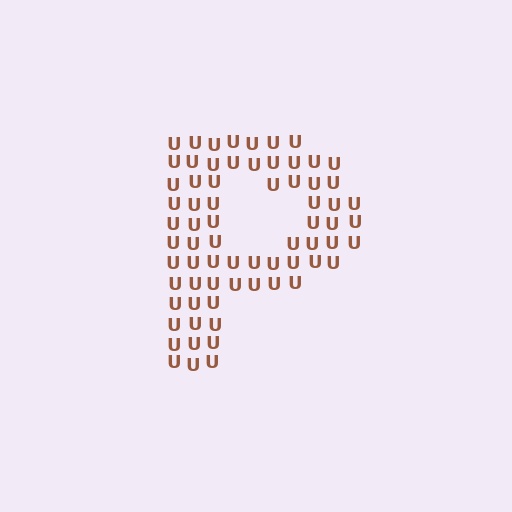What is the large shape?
The large shape is the letter P.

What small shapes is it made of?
It is made of small letter U's.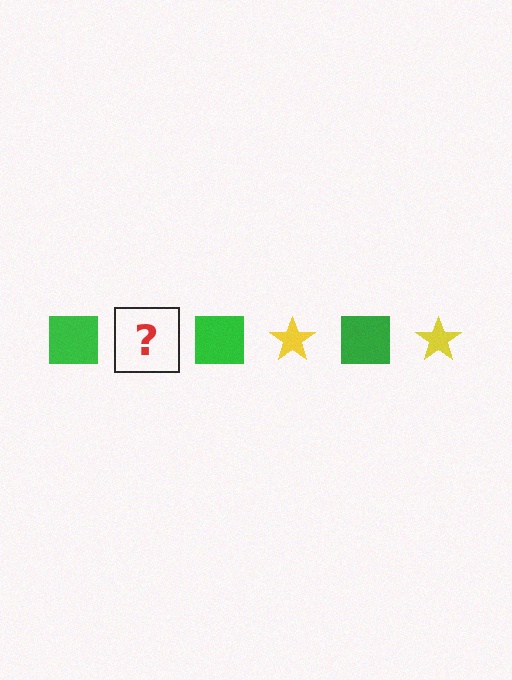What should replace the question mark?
The question mark should be replaced with a yellow star.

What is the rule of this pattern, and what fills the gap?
The rule is that the pattern alternates between green square and yellow star. The gap should be filled with a yellow star.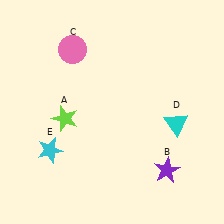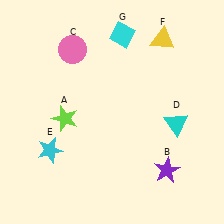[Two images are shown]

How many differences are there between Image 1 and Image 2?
There are 2 differences between the two images.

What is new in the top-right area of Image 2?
A yellow triangle (F) was added in the top-right area of Image 2.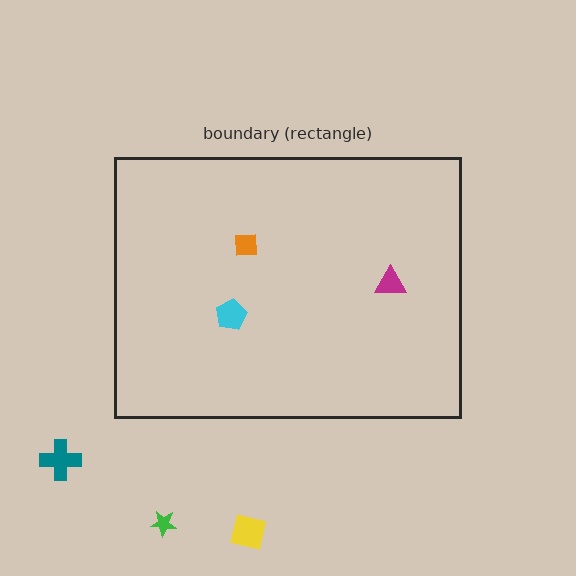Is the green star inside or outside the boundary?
Outside.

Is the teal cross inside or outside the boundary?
Outside.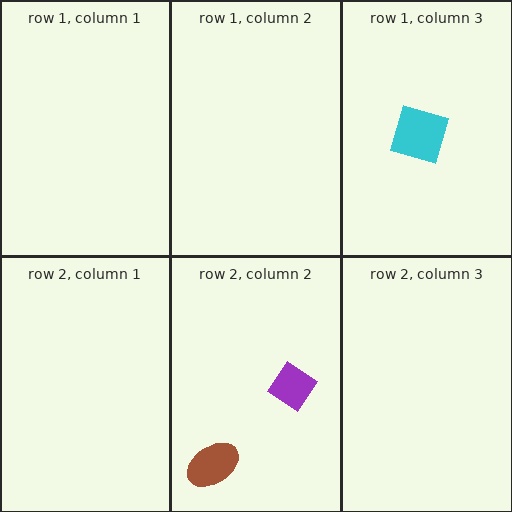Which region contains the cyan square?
The row 1, column 3 region.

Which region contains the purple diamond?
The row 2, column 2 region.